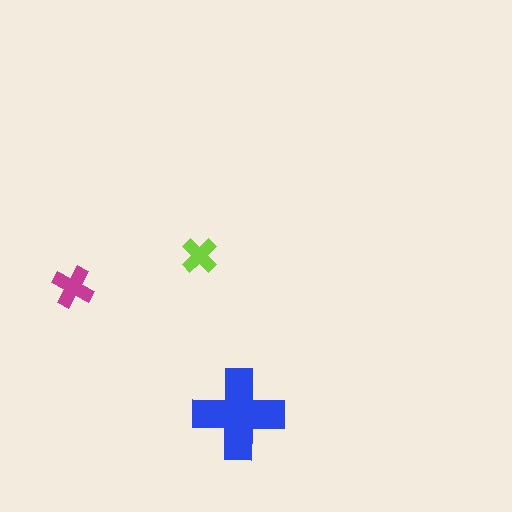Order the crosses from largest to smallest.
the blue one, the magenta one, the lime one.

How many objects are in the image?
There are 3 objects in the image.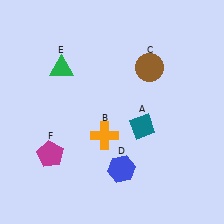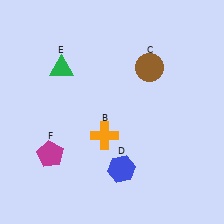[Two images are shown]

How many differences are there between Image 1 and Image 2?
There is 1 difference between the two images.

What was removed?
The teal diamond (A) was removed in Image 2.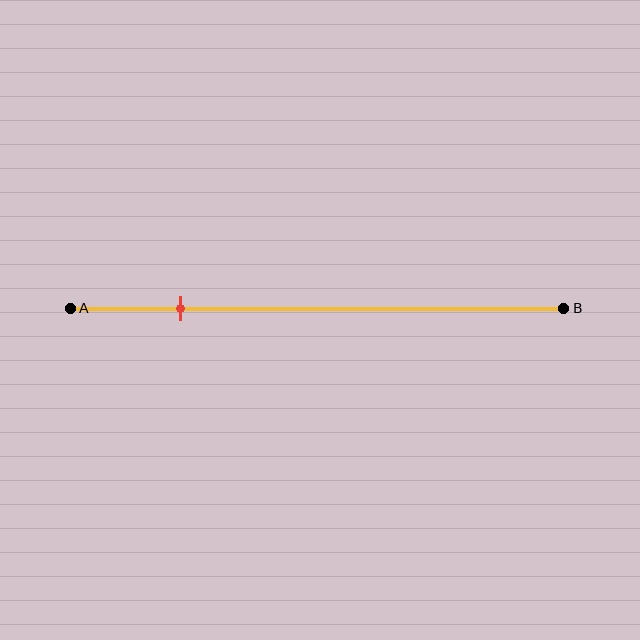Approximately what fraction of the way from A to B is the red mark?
The red mark is approximately 20% of the way from A to B.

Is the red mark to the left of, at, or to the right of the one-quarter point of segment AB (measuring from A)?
The red mark is approximately at the one-quarter point of segment AB.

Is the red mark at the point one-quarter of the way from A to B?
Yes, the mark is approximately at the one-quarter point.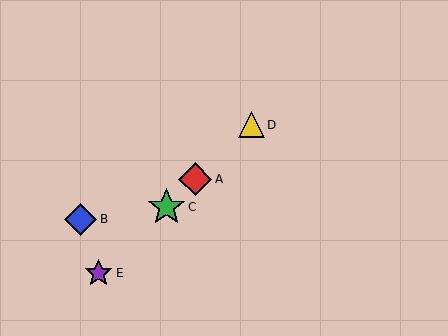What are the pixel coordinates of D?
Object D is at (251, 125).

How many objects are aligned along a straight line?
4 objects (A, C, D, E) are aligned along a straight line.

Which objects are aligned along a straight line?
Objects A, C, D, E are aligned along a straight line.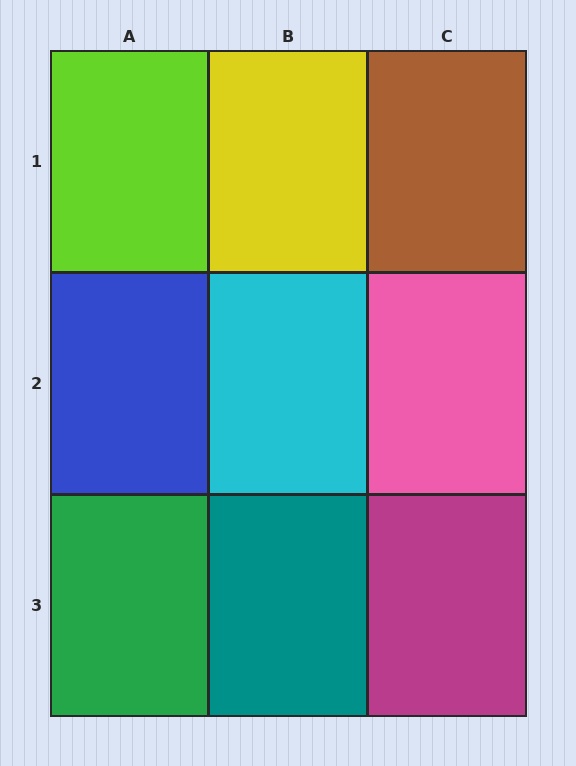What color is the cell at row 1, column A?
Lime.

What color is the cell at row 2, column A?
Blue.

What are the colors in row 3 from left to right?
Green, teal, magenta.